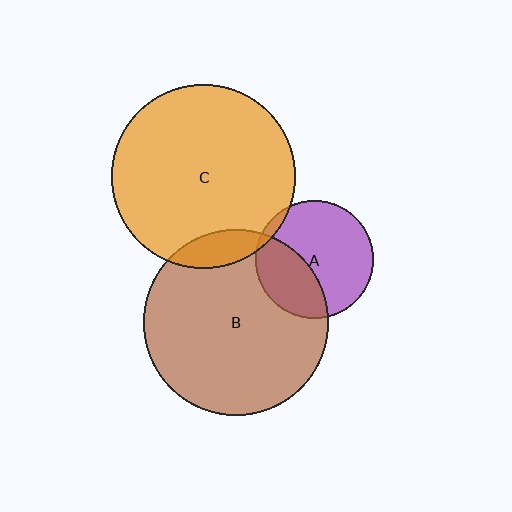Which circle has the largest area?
Circle B (brown).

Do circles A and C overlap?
Yes.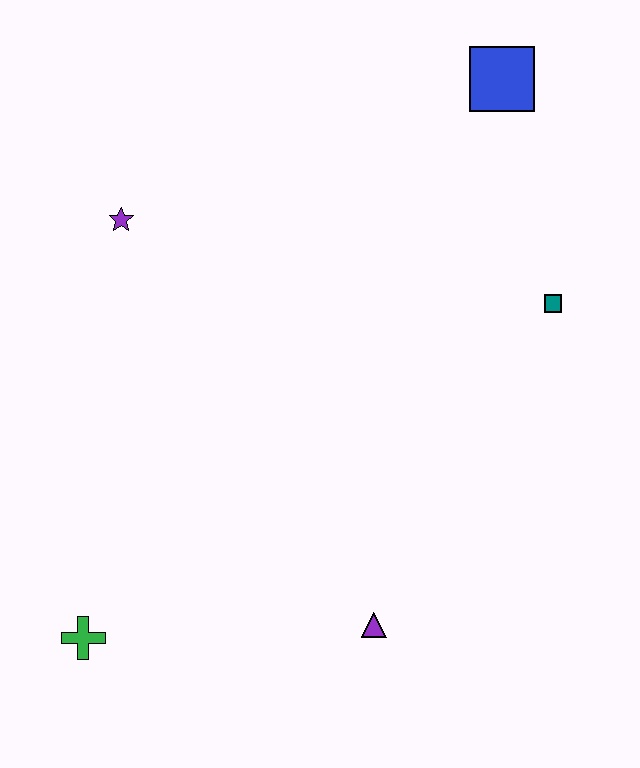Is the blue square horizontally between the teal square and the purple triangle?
Yes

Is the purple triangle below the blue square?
Yes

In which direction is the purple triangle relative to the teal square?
The purple triangle is below the teal square.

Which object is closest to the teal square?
The blue square is closest to the teal square.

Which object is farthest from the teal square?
The green cross is farthest from the teal square.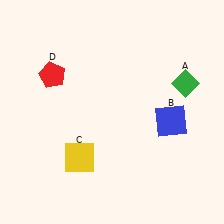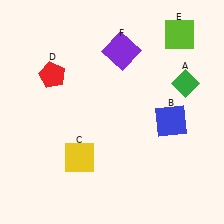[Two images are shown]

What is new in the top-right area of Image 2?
A lime square (E) was added in the top-right area of Image 2.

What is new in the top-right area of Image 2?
A purple square (F) was added in the top-right area of Image 2.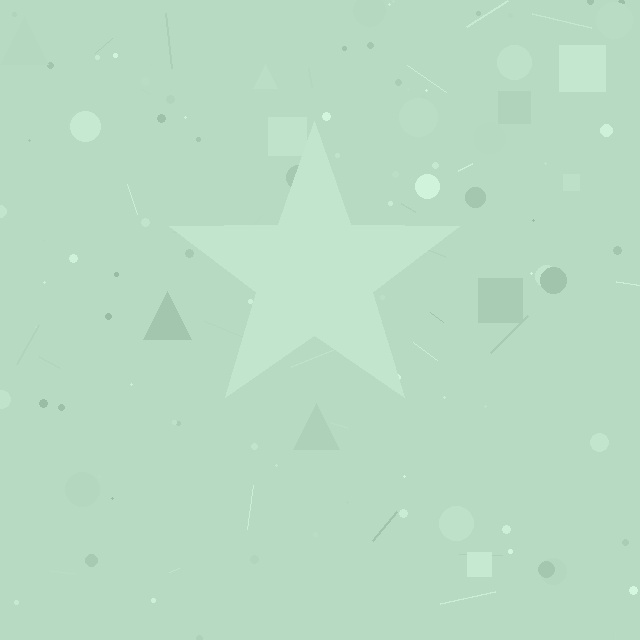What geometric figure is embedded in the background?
A star is embedded in the background.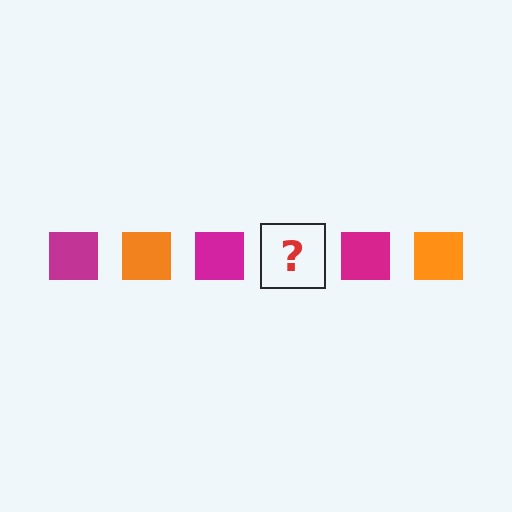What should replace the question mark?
The question mark should be replaced with an orange square.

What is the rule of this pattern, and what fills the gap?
The rule is that the pattern cycles through magenta, orange squares. The gap should be filled with an orange square.